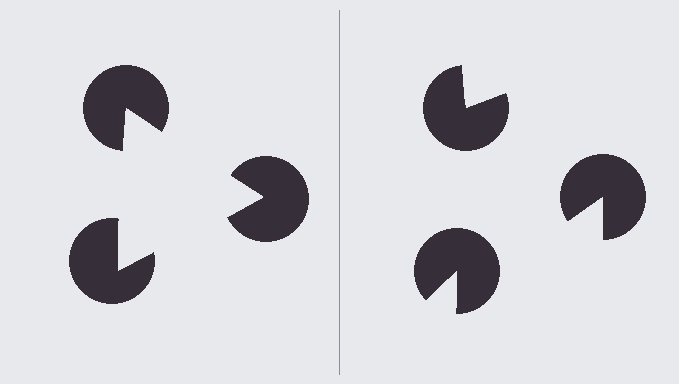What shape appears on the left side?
An illusory triangle.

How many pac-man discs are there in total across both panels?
6 — 3 on each side.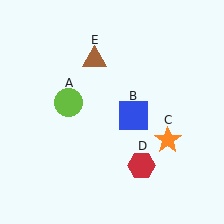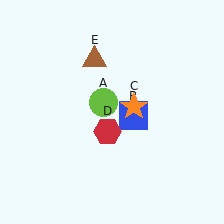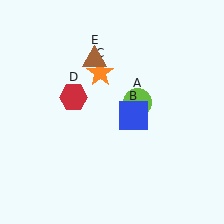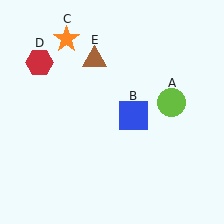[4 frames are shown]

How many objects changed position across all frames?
3 objects changed position: lime circle (object A), orange star (object C), red hexagon (object D).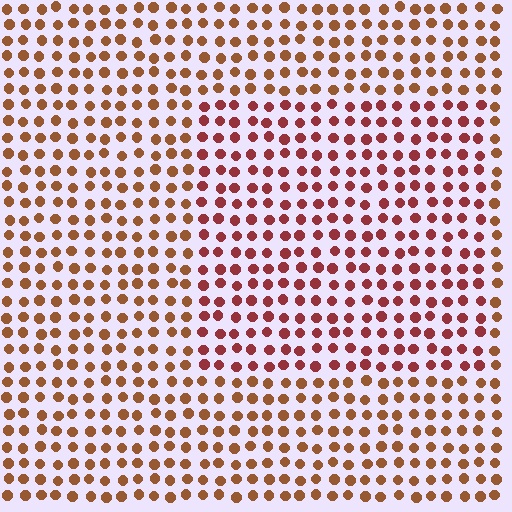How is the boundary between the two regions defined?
The boundary is defined purely by a slight shift in hue (about 29 degrees). Spacing, size, and orientation are identical on both sides.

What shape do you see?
I see a rectangle.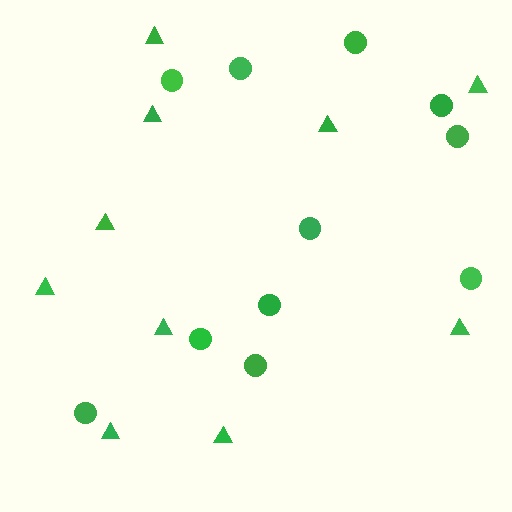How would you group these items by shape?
There are 2 groups: one group of triangles (10) and one group of circles (11).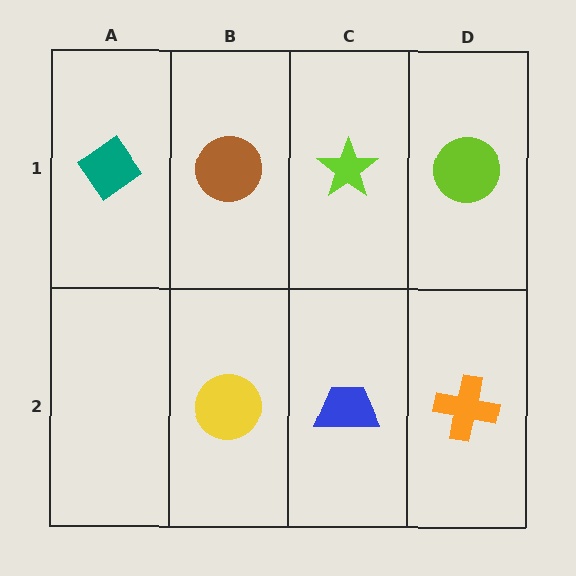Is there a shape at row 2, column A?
No, that cell is empty.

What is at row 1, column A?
A teal diamond.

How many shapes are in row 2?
3 shapes.